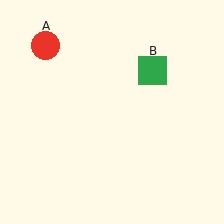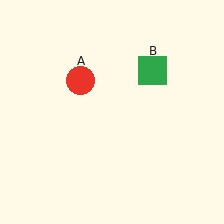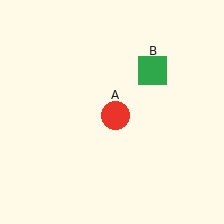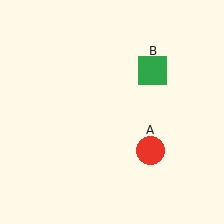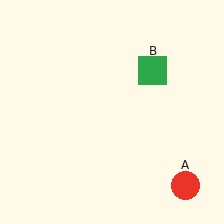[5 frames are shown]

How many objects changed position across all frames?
1 object changed position: red circle (object A).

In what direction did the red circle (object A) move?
The red circle (object A) moved down and to the right.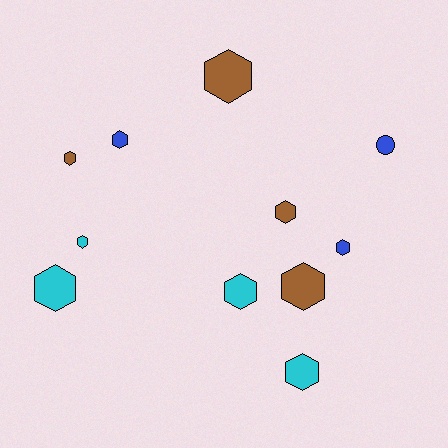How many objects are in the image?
There are 11 objects.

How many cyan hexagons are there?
There are 4 cyan hexagons.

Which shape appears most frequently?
Hexagon, with 10 objects.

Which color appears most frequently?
Cyan, with 4 objects.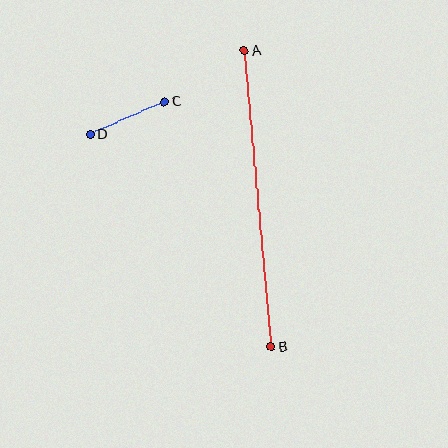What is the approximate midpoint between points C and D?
The midpoint is at approximately (127, 118) pixels.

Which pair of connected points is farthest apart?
Points A and B are farthest apart.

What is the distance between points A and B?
The distance is approximately 297 pixels.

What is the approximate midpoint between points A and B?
The midpoint is at approximately (258, 199) pixels.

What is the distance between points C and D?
The distance is approximately 81 pixels.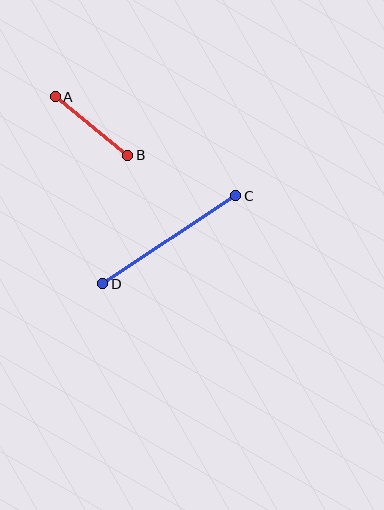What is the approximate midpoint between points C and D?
The midpoint is at approximately (169, 240) pixels.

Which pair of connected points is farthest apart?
Points C and D are farthest apart.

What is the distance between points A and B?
The distance is approximately 93 pixels.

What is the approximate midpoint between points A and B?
The midpoint is at approximately (92, 126) pixels.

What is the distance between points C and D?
The distance is approximately 160 pixels.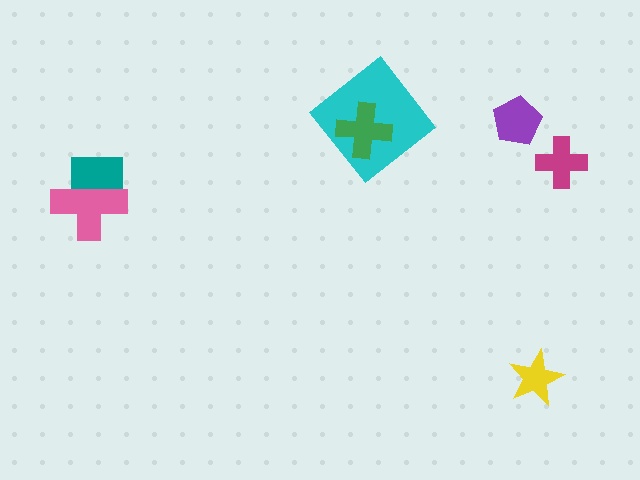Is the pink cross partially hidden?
Yes, it is partially covered by another shape.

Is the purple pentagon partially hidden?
No, no other shape covers it.